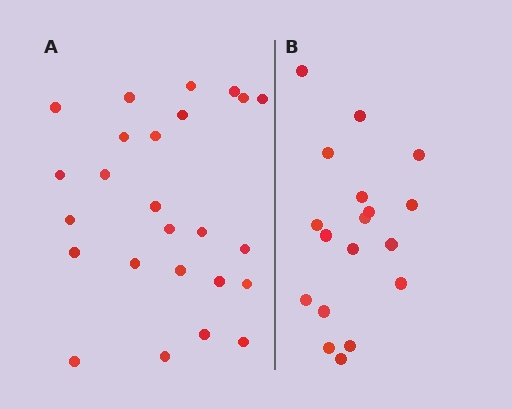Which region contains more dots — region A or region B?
Region A (the left region) has more dots.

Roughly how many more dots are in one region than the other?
Region A has roughly 8 or so more dots than region B.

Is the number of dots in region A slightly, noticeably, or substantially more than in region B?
Region A has noticeably more, but not dramatically so. The ratio is roughly 1.4 to 1.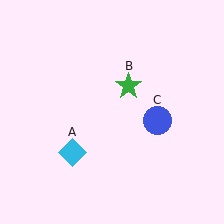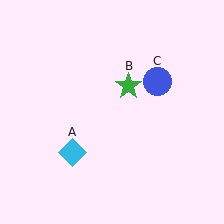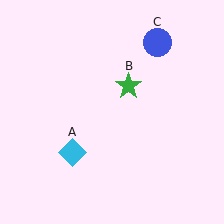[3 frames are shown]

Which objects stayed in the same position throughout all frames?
Cyan diamond (object A) and green star (object B) remained stationary.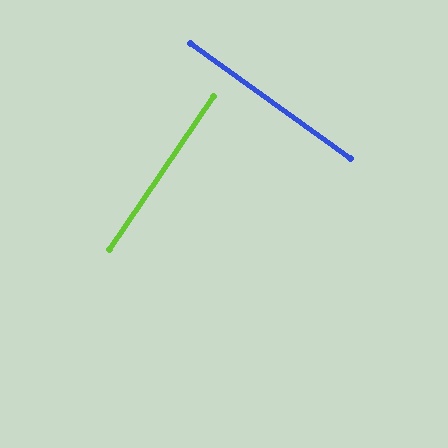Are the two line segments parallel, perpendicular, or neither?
Perpendicular — they meet at approximately 88°.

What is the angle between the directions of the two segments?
Approximately 88 degrees.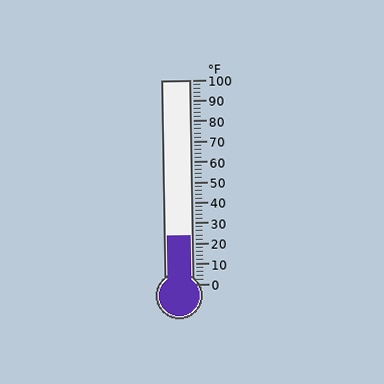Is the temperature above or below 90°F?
The temperature is below 90°F.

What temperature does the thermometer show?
The thermometer shows approximately 24°F.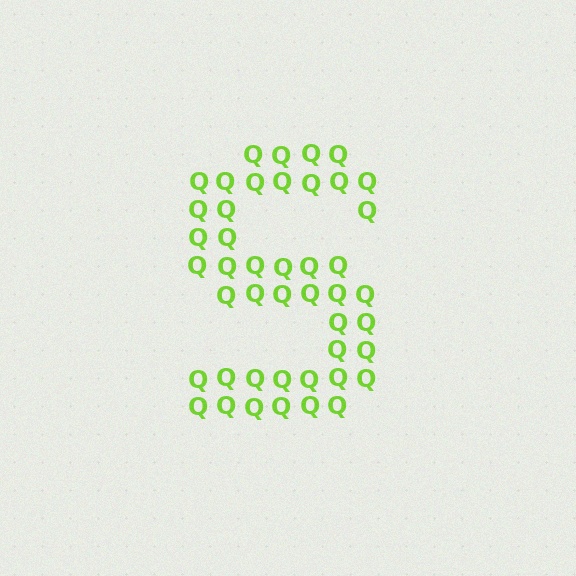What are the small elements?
The small elements are letter Q's.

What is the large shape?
The large shape is the letter S.